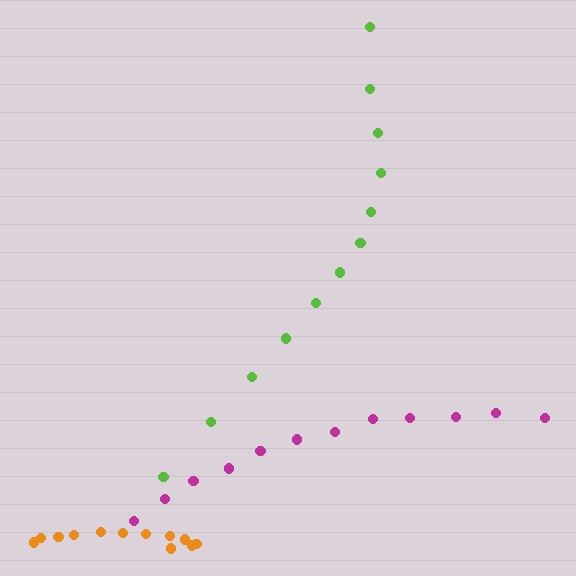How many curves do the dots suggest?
There are 3 distinct paths.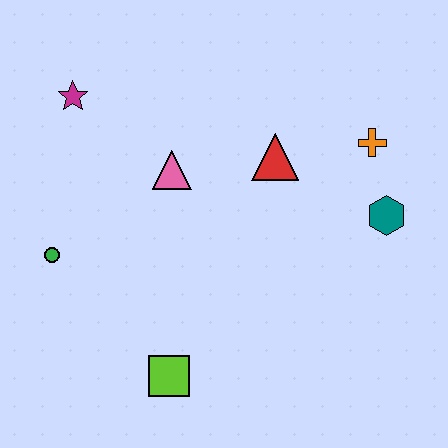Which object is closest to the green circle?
The pink triangle is closest to the green circle.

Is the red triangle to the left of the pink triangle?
No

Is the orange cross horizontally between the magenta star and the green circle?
No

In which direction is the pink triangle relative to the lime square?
The pink triangle is above the lime square.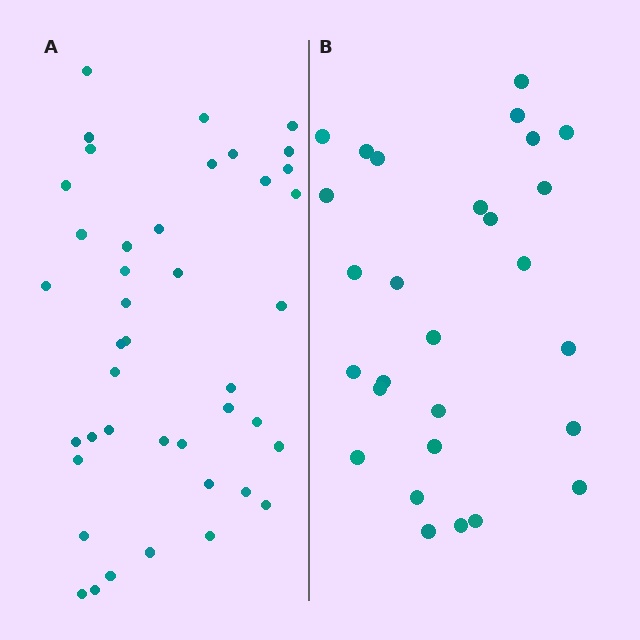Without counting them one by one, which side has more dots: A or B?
Region A (the left region) has more dots.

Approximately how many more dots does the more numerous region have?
Region A has approximately 15 more dots than region B.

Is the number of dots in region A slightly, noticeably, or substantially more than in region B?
Region A has substantially more. The ratio is roughly 1.5 to 1.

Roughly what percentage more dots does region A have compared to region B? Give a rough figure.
About 50% more.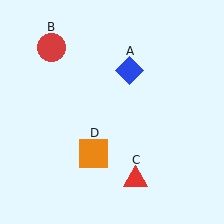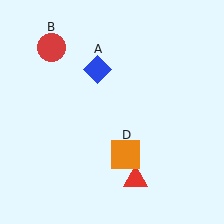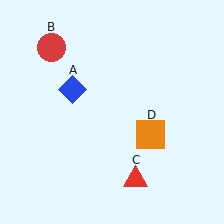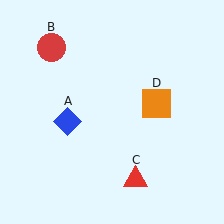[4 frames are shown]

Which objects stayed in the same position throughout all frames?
Red circle (object B) and red triangle (object C) remained stationary.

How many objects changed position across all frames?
2 objects changed position: blue diamond (object A), orange square (object D).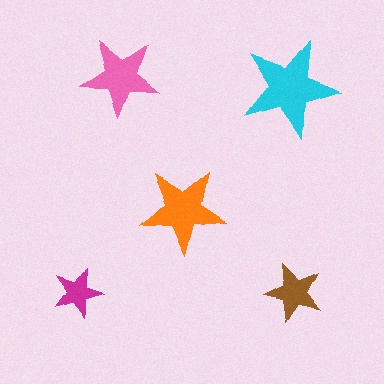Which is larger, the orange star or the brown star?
The orange one.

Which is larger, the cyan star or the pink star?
The cyan one.